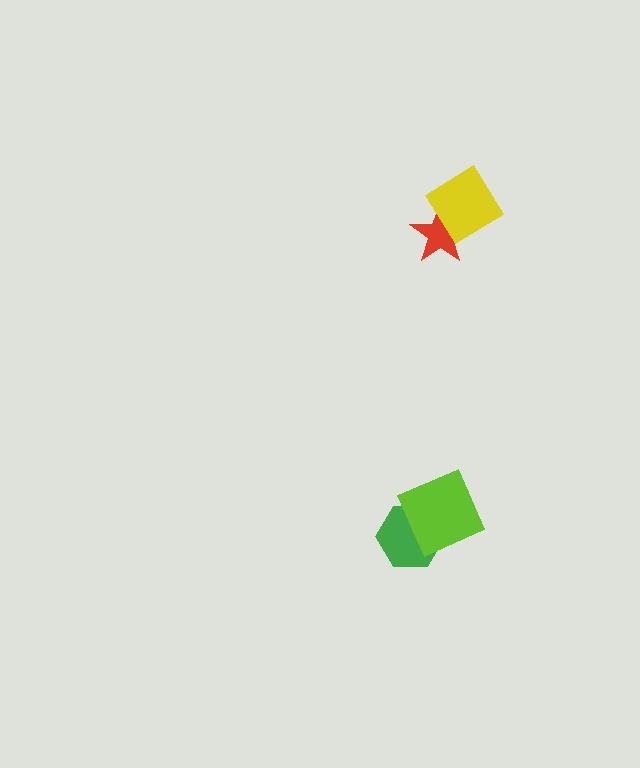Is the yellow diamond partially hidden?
No, no other shape covers it.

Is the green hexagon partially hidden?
Yes, it is partially covered by another shape.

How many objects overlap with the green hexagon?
1 object overlaps with the green hexagon.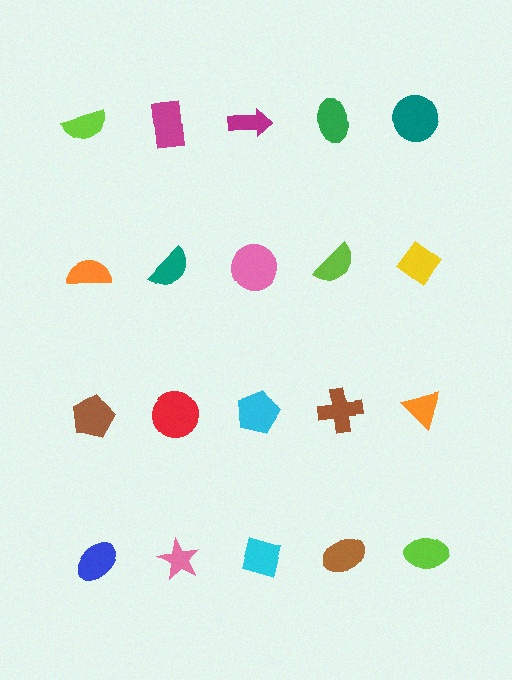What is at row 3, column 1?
A brown pentagon.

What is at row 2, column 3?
A pink circle.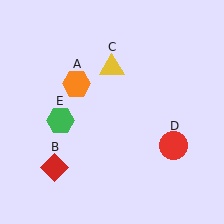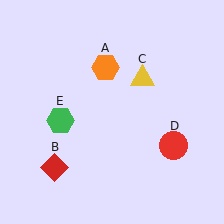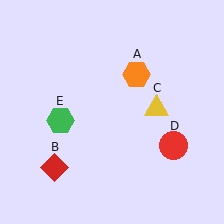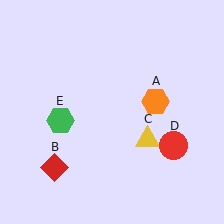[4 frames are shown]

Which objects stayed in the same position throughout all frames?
Red diamond (object B) and red circle (object D) and green hexagon (object E) remained stationary.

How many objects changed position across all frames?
2 objects changed position: orange hexagon (object A), yellow triangle (object C).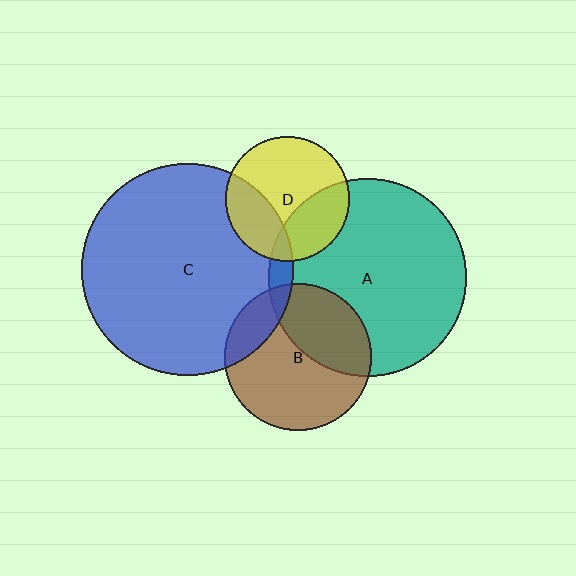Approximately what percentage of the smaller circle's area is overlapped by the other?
Approximately 5%.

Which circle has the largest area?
Circle C (blue).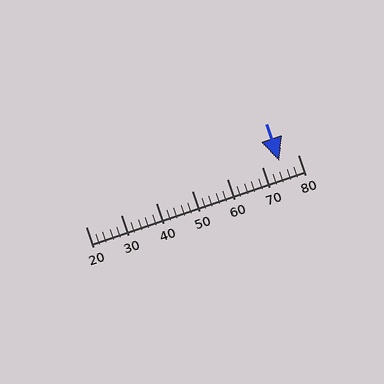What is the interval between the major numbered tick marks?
The major tick marks are spaced 10 units apart.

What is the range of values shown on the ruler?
The ruler shows values from 20 to 80.